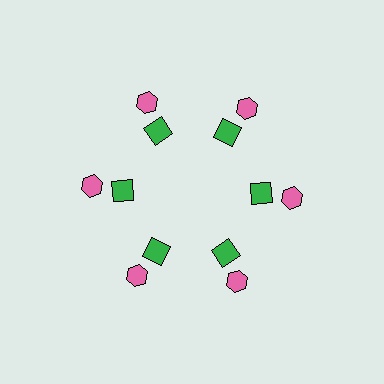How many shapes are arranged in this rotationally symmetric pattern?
There are 12 shapes, arranged in 6 groups of 2.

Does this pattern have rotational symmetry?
Yes, this pattern has 6-fold rotational symmetry. It looks the same after rotating 60 degrees around the center.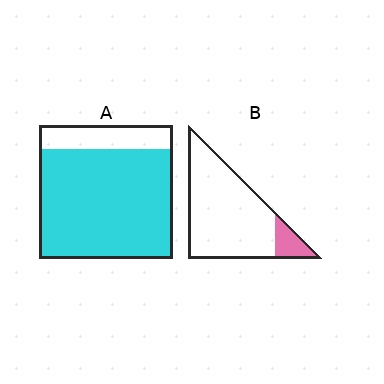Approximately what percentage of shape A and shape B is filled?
A is approximately 80% and B is approximately 10%.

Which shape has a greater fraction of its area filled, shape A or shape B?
Shape A.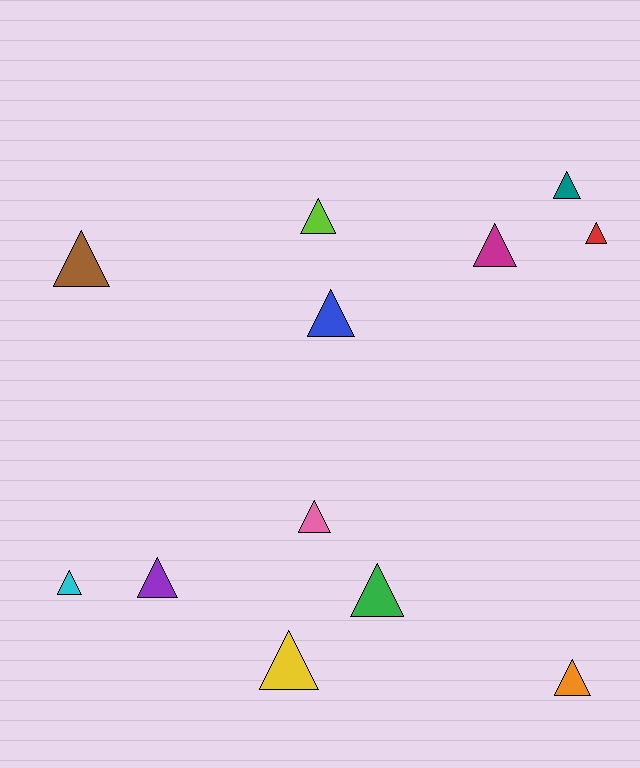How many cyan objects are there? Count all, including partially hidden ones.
There is 1 cyan object.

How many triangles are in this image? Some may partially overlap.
There are 12 triangles.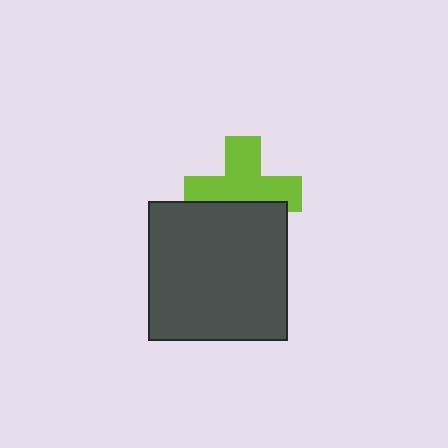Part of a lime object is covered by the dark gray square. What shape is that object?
It is a cross.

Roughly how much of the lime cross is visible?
About half of it is visible (roughly 65%).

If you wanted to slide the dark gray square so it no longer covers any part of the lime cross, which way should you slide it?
Slide it down — that is the most direct way to separate the two shapes.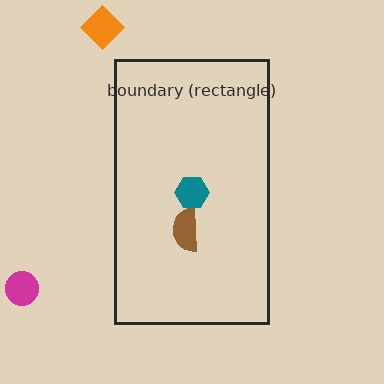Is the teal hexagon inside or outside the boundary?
Inside.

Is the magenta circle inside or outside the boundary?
Outside.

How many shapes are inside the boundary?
2 inside, 2 outside.